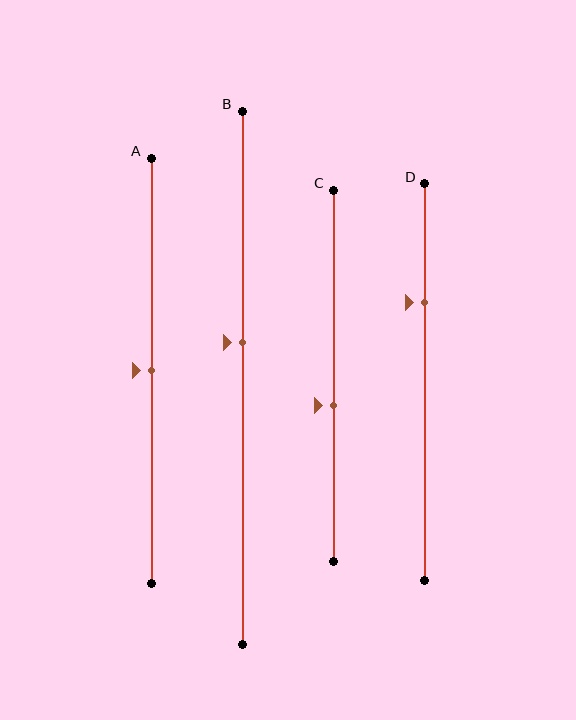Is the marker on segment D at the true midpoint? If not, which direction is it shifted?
No, the marker on segment D is shifted upward by about 20% of the segment length.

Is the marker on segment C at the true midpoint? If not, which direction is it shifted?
No, the marker on segment C is shifted downward by about 8% of the segment length.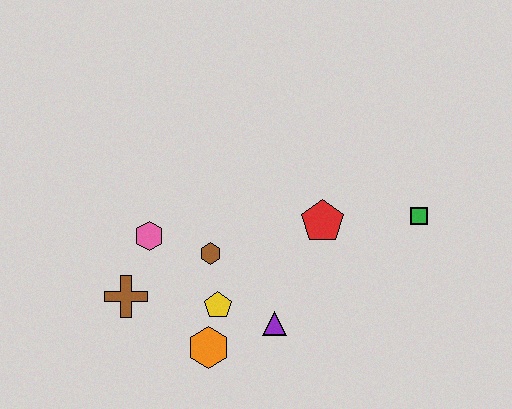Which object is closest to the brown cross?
The pink hexagon is closest to the brown cross.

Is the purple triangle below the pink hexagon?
Yes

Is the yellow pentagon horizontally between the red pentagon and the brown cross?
Yes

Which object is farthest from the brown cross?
The green square is farthest from the brown cross.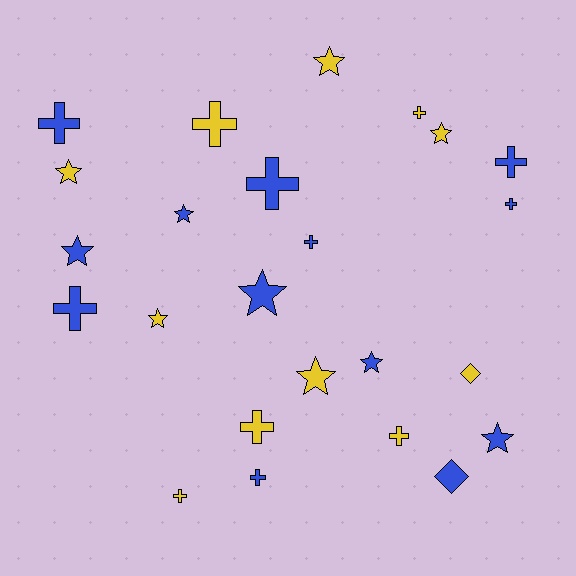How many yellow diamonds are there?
There is 1 yellow diamond.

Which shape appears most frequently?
Cross, with 12 objects.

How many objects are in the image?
There are 24 objects.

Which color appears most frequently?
Blue, with 13 objects.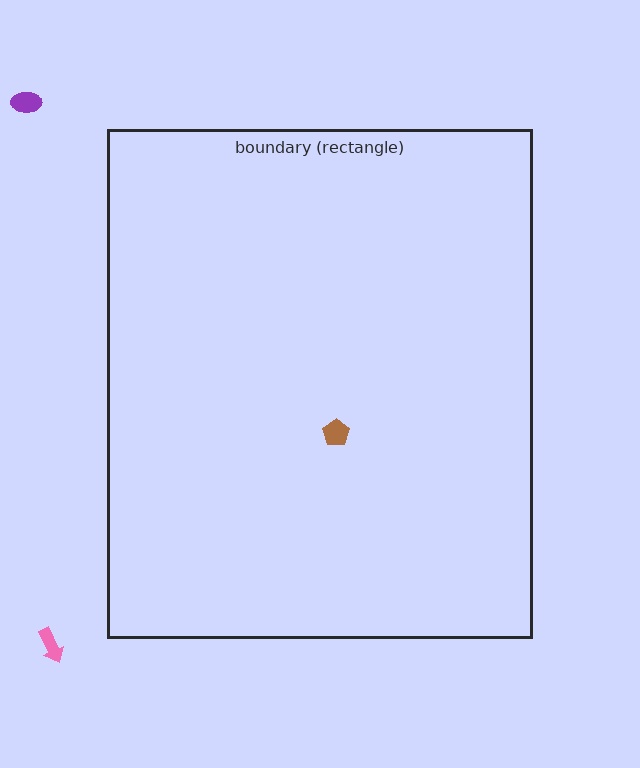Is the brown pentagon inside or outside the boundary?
Inside.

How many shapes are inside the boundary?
1 inside, 2 outside.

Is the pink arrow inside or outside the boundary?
Outside.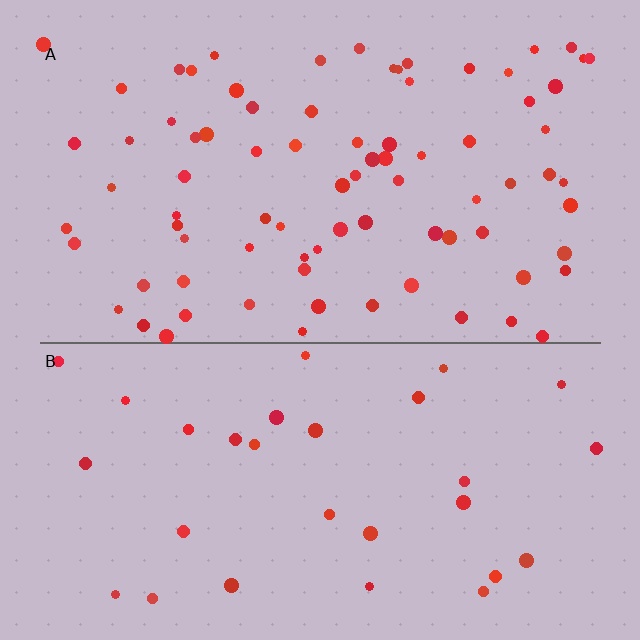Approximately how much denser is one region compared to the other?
Approximately 2.7× — region A over region B.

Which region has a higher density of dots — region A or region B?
A (the top).